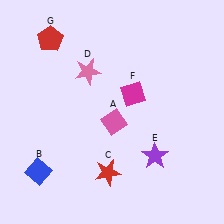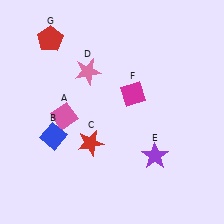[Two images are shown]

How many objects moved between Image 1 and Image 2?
3 objects moved between the two images.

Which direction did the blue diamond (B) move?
The blue diamond (B) moved up.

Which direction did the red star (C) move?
The red star (C) moved up.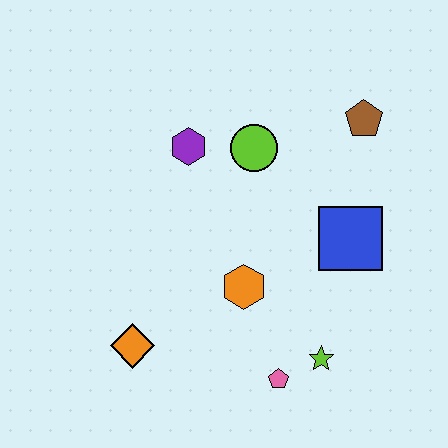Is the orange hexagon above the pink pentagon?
Yes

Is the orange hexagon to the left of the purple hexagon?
No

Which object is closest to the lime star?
The pink pentagon is closest to the lime star.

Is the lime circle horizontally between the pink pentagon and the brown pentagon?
No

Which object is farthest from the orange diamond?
The brown pentagon is farthest from the orange diamond.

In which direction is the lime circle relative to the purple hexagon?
The lime circle is to the right of the purple hexagon.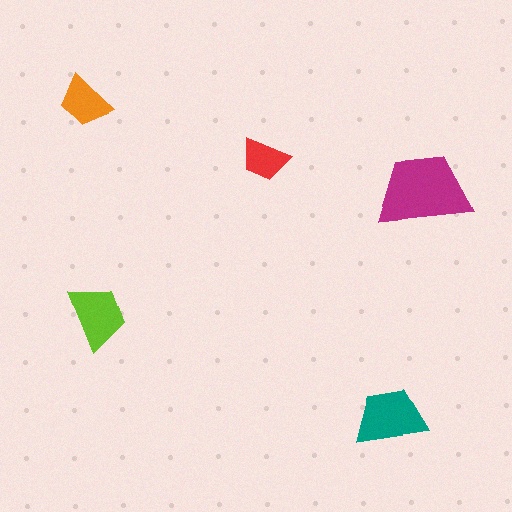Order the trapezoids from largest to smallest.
the magenta one, the teal one, the lime one, the orange one, the red one.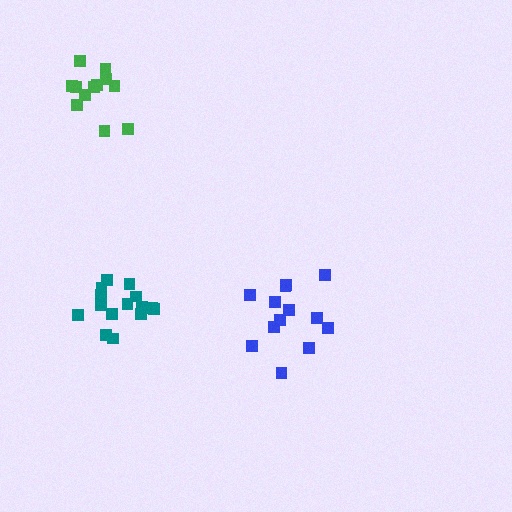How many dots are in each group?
Group 1: 12 dots, Group 2: 13 dots, Group 3: 15 dots (40 total).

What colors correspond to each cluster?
The clusters are colored: green, blue, teal.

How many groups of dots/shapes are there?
There are 3 groups.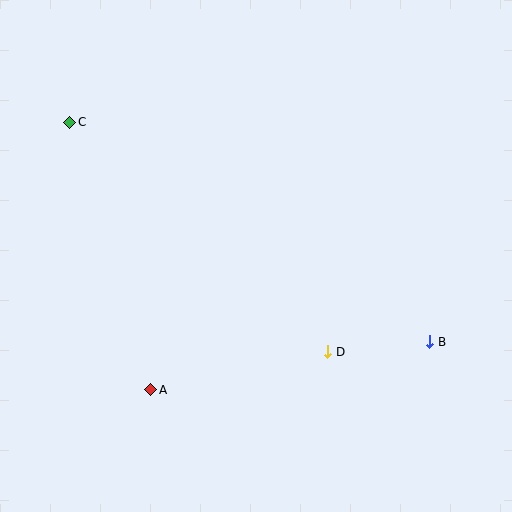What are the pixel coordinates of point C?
Point C is at (70, 122).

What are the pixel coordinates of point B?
Point B is at (430, 342).